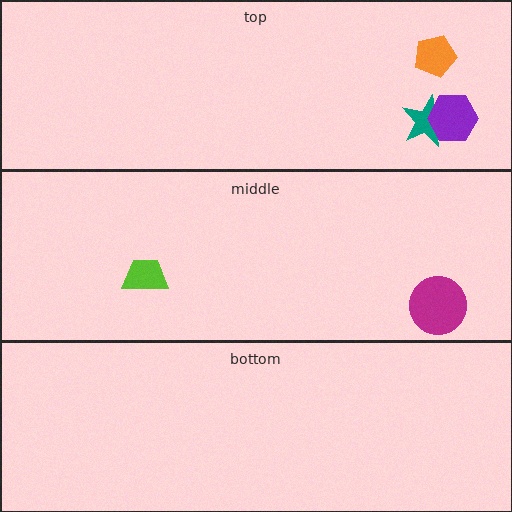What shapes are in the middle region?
The lime trapezoid, the magenta circle.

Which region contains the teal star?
The top region.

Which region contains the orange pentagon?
The top region.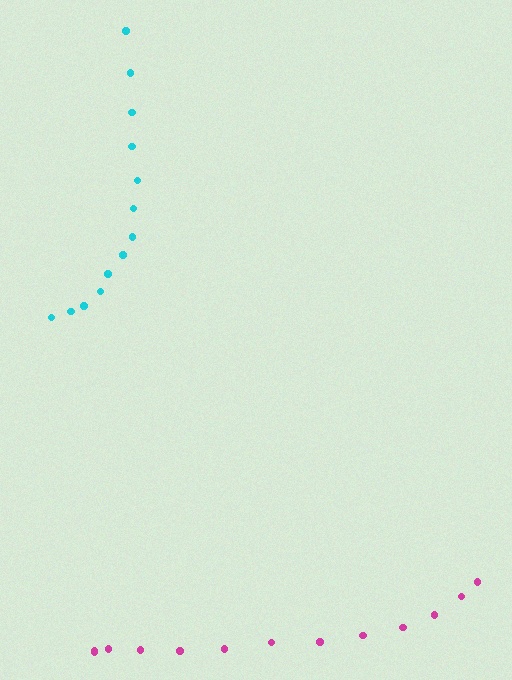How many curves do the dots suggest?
There are 2 distinct paths.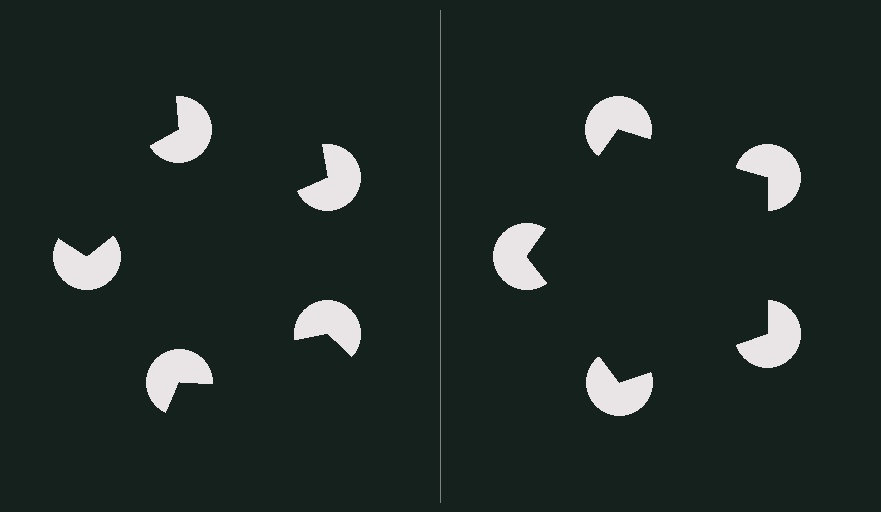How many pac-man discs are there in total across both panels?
10 — 5 on each side.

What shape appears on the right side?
An illusory pentagon.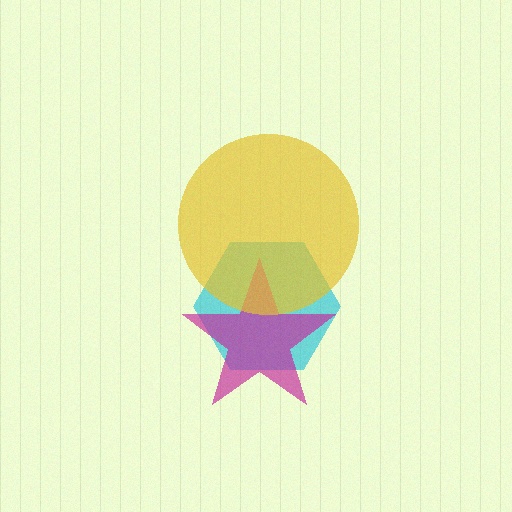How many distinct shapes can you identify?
There are 3 distinct shapes: a cyan hexagon, a magenta star, a yellow circle.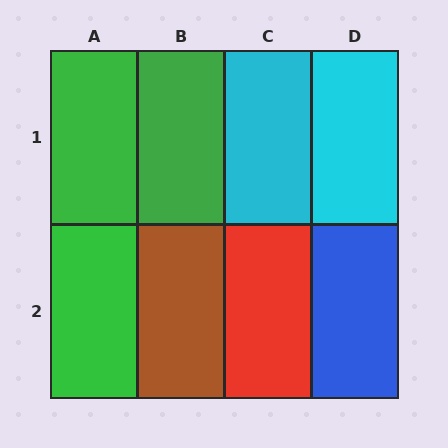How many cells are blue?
1 cell is blue.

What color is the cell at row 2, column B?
Brown.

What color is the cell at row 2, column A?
Green.